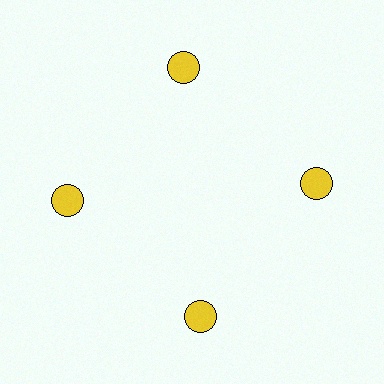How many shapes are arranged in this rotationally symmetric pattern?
There are 4 shapes, arranged in 4 groups of 1.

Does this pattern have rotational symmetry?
Yes, this pattern has 4-fold rotational symmetry. It looks the same after rotating 90 degrees around the center.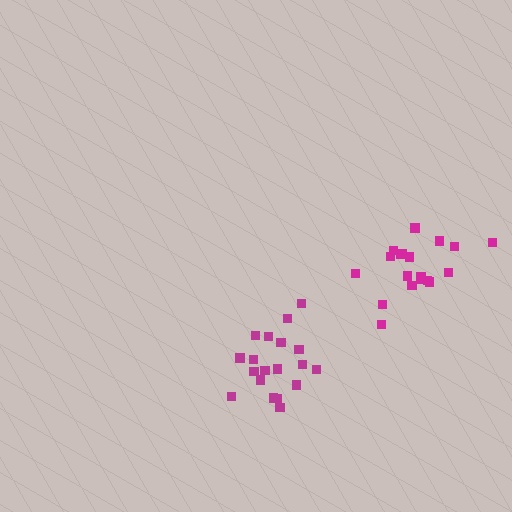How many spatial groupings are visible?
There are 2 spatial groupings.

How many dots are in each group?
Group 1: 19 dots, Group 2: 19 dots (38 total).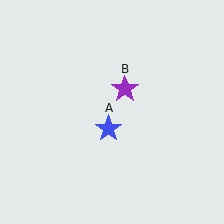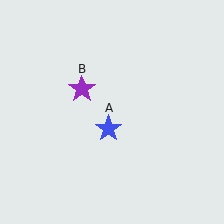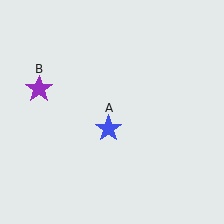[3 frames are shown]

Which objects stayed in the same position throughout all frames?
Blue star (object A) remained stationary.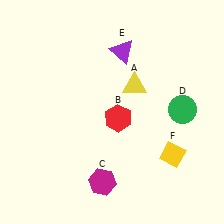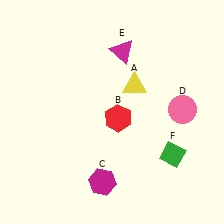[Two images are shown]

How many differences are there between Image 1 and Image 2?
There are 3 differences between the two images.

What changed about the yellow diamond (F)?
In Image 1, F is yellow. In Image 2, it changed to green.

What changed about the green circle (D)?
In Image 1, D is green. In Image 2, it changed to pink.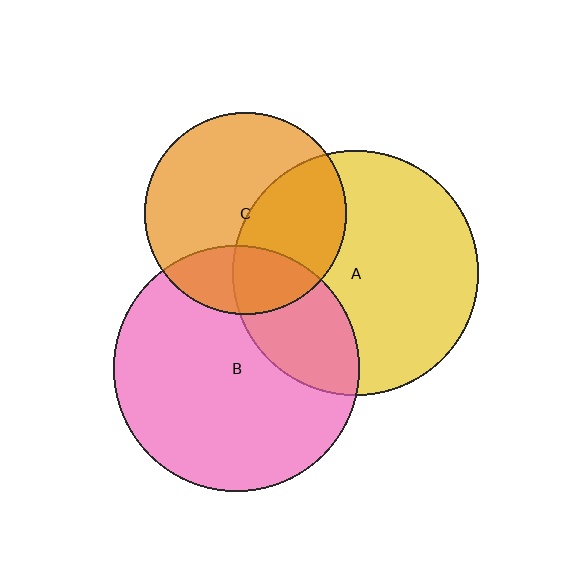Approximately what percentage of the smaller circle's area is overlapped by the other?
Approximately 25%.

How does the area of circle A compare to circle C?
Approximately 1.5 times.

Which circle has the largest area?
Circle B (pink).